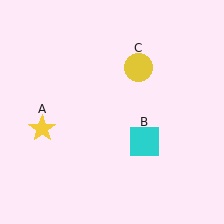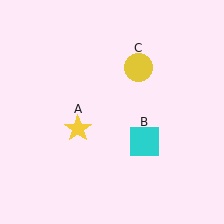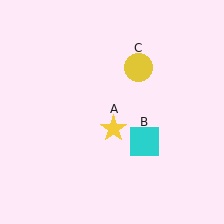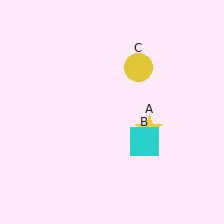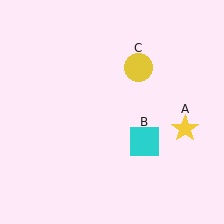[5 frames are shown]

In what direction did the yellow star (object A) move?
The yellow star (object A) moved right.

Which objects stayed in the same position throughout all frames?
Cyan square (object B) and yellow circle (object C) remained stationary.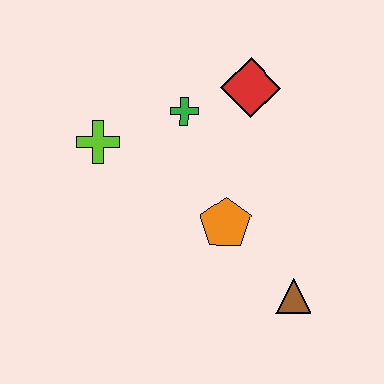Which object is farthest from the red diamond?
The brown triangle is farthest from the red diamond.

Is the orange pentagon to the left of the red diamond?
Yes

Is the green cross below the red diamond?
Yes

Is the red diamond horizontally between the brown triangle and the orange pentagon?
Yes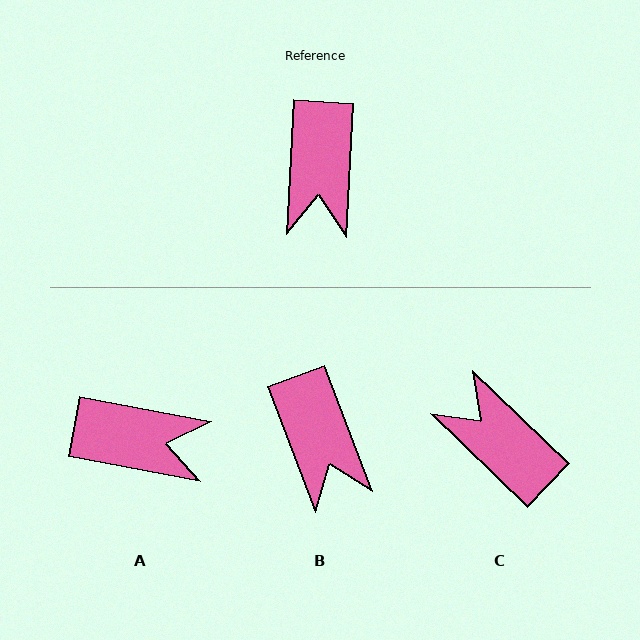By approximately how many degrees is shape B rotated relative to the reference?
Approximately 24 degrees counter-clockwise.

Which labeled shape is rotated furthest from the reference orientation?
C, about 131 degrees away.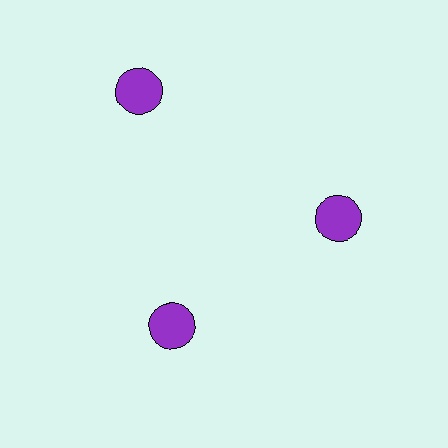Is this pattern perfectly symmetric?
No. The 3 purple circles are arranged in a ring, but one element near the 11 o'clock position is pushed outward from the center, breaking the 3-fold rotational symmetry.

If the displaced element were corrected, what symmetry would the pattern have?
It would have 3-fold rotational symmetry — the pattern would map onto itself every 120 degrees.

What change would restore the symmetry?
The symmetry would be restored by moving it inward, back onto the ring so that all 3 circles sit at equal angles and equal distance from the center.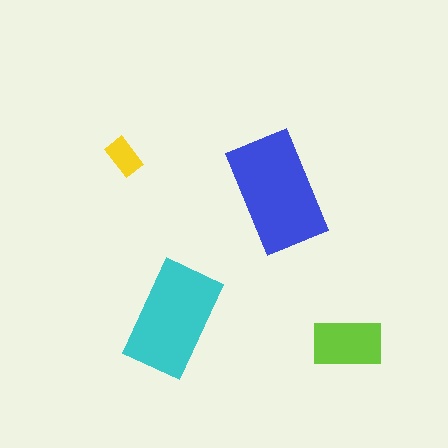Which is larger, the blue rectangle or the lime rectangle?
The blue one.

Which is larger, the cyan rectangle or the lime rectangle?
The cyan one.